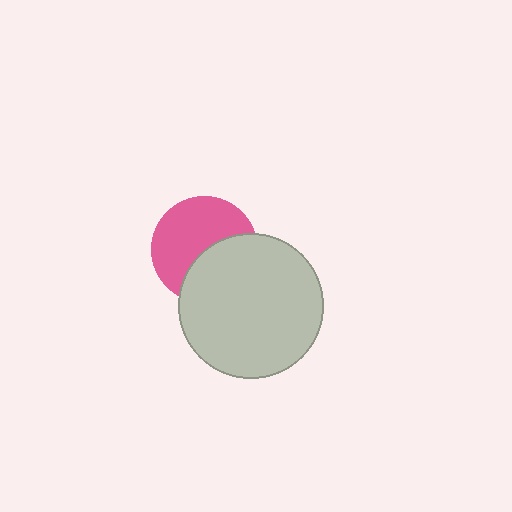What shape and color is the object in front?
The object in front is a light gray circle.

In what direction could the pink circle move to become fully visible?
The pink circle could move toward the upper-left. That would shift it out from behind the light gray circle entirely.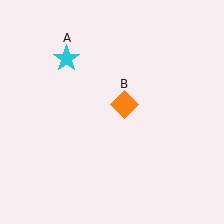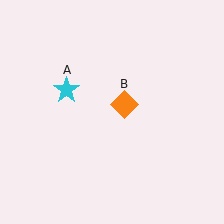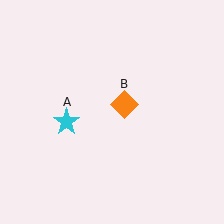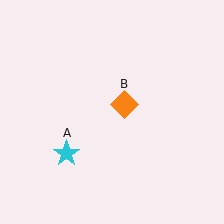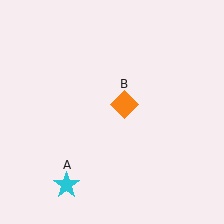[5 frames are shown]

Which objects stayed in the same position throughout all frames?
Orange diamond (object B) remained stationary.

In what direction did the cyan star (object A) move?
The cyan star (object A) moved down.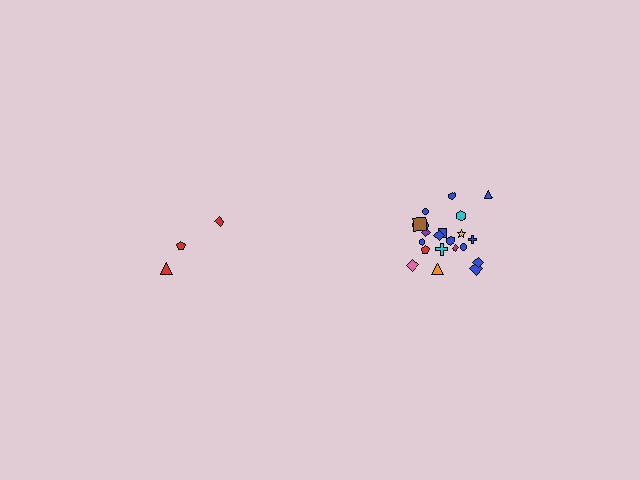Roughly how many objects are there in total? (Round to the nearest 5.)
Roughly 25 objects in total.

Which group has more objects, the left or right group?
The right group.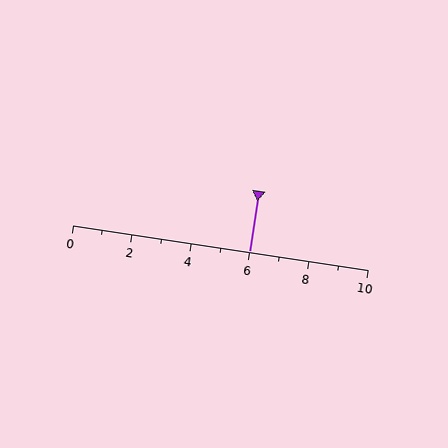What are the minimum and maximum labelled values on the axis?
The axis runs from 0 to 10.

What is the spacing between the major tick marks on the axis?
The major ticks are spaced 2 apart.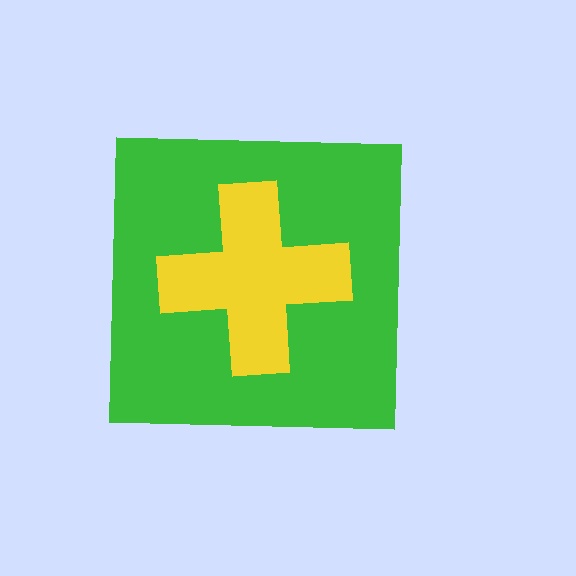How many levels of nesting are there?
2.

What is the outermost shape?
The green square.